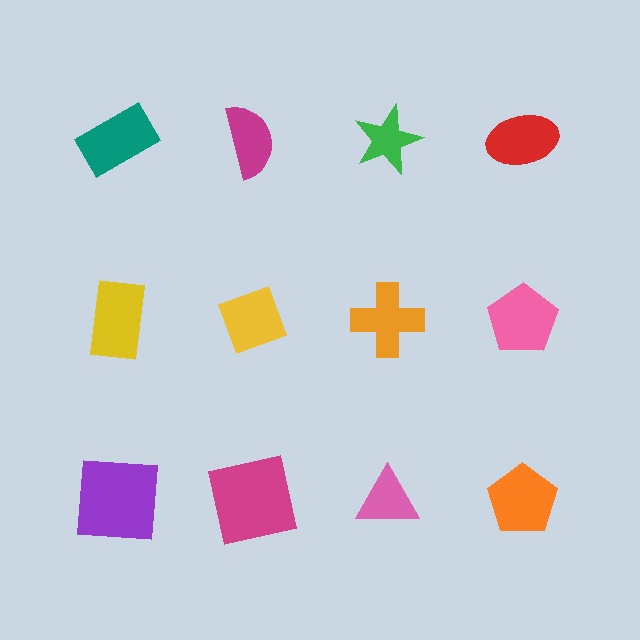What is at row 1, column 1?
A teal rectangle.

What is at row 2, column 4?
A pink pentagon.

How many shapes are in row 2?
4 shapes.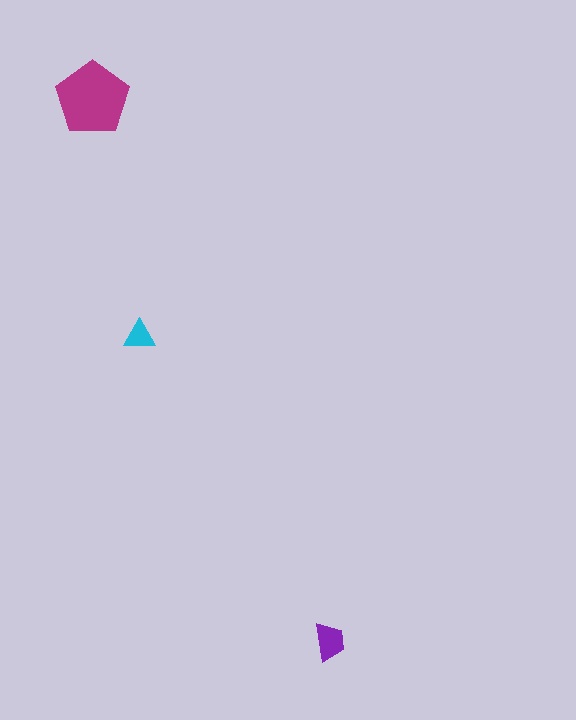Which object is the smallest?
The cyan triangle.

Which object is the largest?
The magenta pentagon.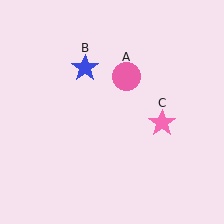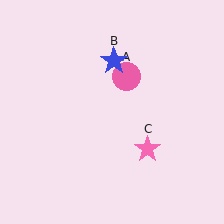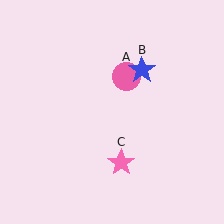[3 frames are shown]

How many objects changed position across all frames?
2 objects changed position: blue star (object B), pink star (object C).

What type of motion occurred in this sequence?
The blue star (object B), pink star (object C) rotated clockwise around the center of the scene.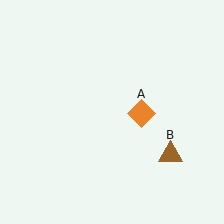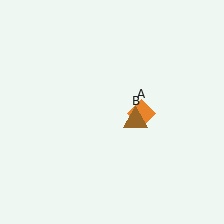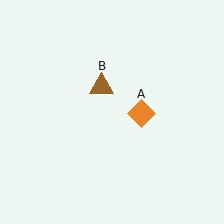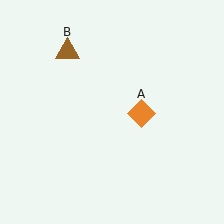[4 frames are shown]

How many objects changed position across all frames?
1 object changed position: brown triangle (object B).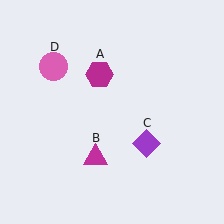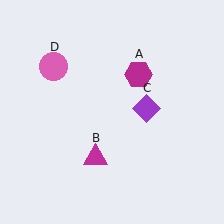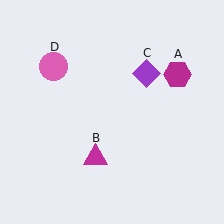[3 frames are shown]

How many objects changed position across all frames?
2 objects changed position: magenta hexagon (object A), purple diamond (object C).